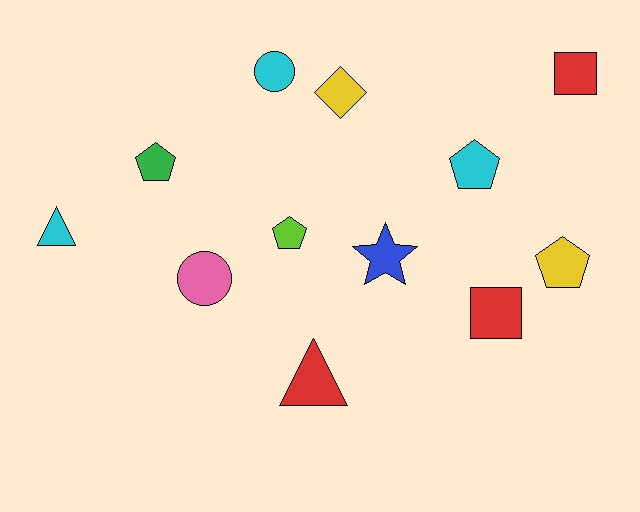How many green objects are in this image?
There is 1 green object.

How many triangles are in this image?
There are 2 triangles.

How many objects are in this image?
There are 12 objects.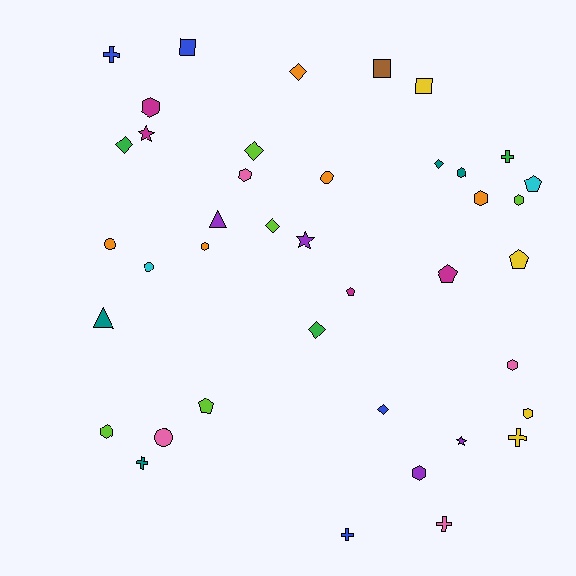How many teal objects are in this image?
There are 4 teal objects.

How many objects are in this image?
There are 40 objects.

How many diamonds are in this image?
There are 7 diamonds.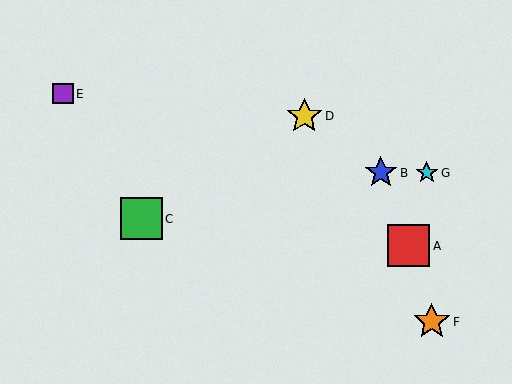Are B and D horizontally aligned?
No, B is at y≈173 and D is at y≈116.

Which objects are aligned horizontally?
Objects B, G are aligned horizontally.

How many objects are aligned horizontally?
2 objects (B, G) are aligned horizontally.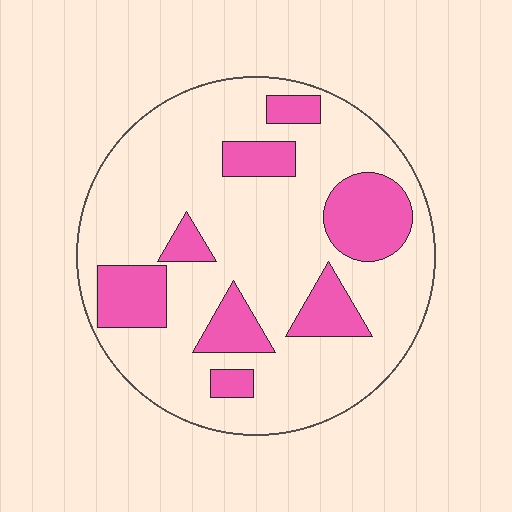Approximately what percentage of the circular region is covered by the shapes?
Approximately 25%.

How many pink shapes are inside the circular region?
8.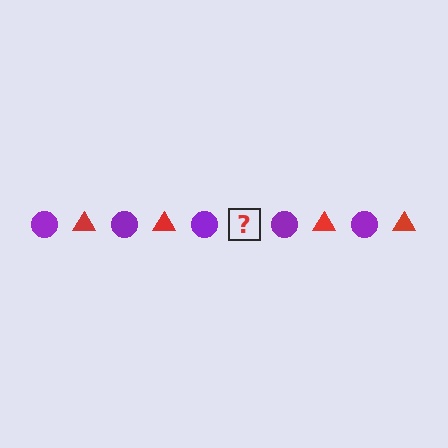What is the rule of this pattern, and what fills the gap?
The rule is that the pattern alternates between purple circle and red triangle. The gap should be filled with a red triangle.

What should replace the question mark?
The question mark should be replaced with a red triangle.